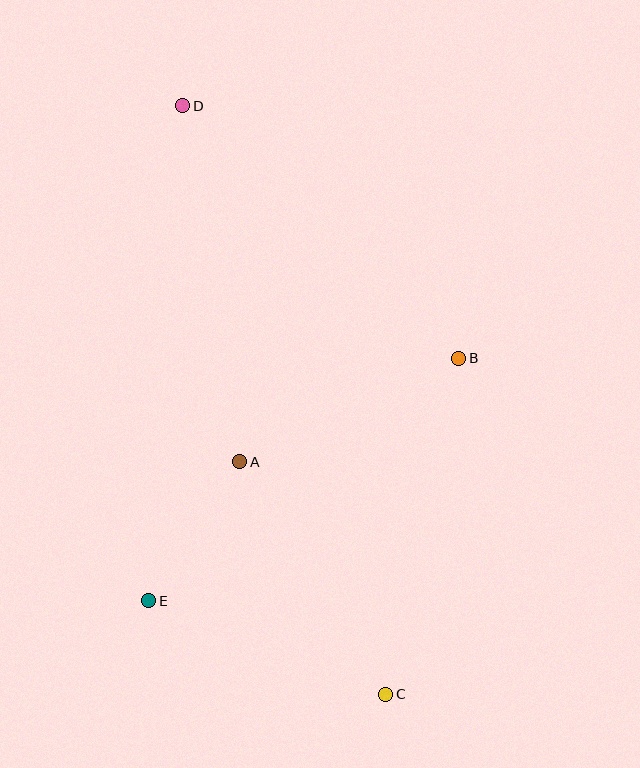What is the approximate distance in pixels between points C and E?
The distance between C and E is approximately 255 pixels.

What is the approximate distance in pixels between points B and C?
The distance between B and C is approximately 344 pixels.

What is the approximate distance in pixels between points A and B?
The distance between A and B is approximately 242 pixels.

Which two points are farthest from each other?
Points C and D are farthest from each other.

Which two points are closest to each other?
Points A and E are closest to each other.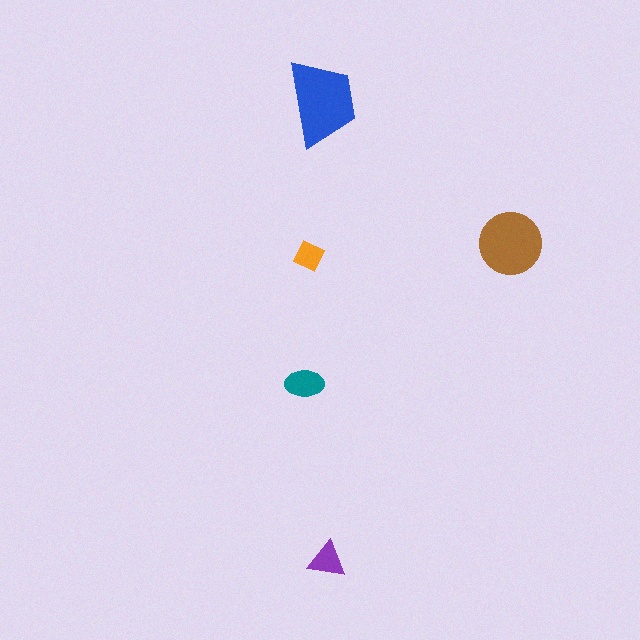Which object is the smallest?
The orange diamond.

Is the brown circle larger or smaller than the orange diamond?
Larger.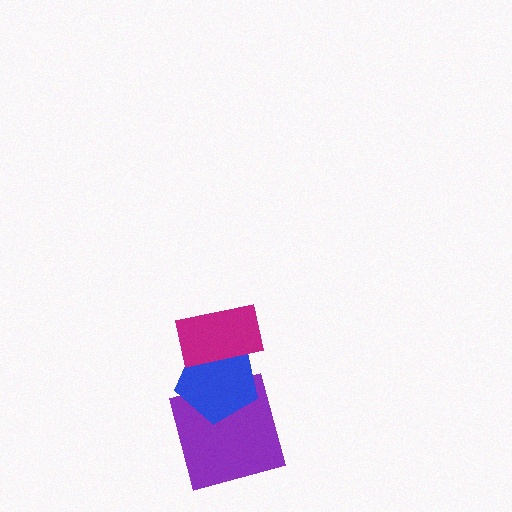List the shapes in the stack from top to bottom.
From top to bottom: the magenta rectangle, the blue pentagon, the purple square.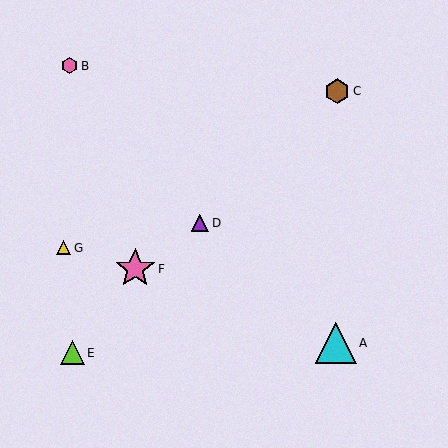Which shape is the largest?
The cyan triangle (labeled A) is the largest.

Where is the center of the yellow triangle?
The center of the yellow triangle is at (64, 248).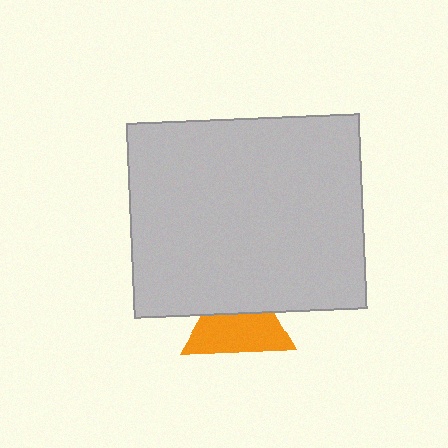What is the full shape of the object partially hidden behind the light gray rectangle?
The partially hidden object is an orange triangle.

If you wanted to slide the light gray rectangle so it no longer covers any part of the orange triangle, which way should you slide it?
Slide it up — that is the most direct way to separate the two shapes.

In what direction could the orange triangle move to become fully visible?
The orange triangle could move down. That would shift it out from behind the light gray rectangle entirely.